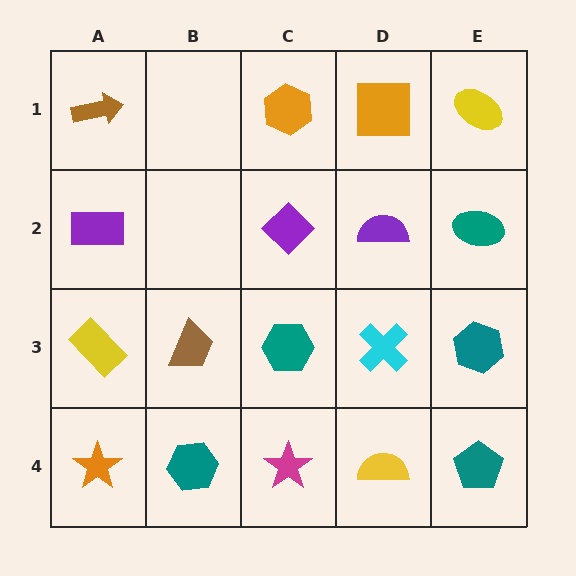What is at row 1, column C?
An orange hexagon.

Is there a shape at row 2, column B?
No, that cell is empty.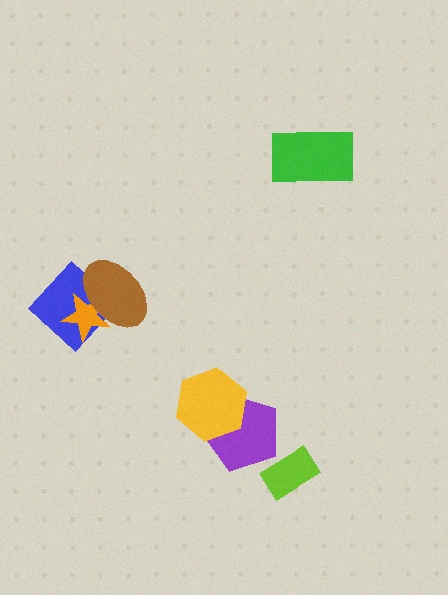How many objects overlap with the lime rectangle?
0 objects overlap with the lime rectangle.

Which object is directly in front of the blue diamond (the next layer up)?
The orange star is directly in front of the blue diamond.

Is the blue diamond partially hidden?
Yes, it is partially covered by another shape.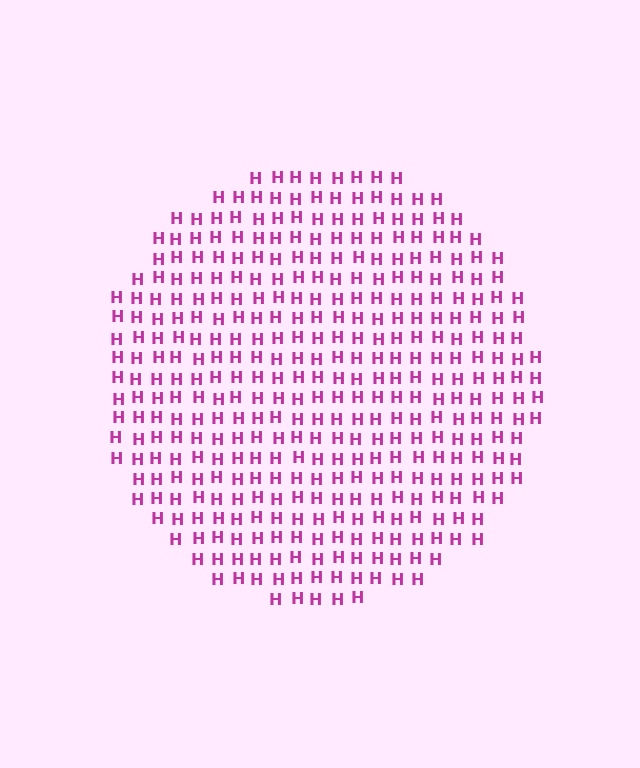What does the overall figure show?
The overall figure shows a circle.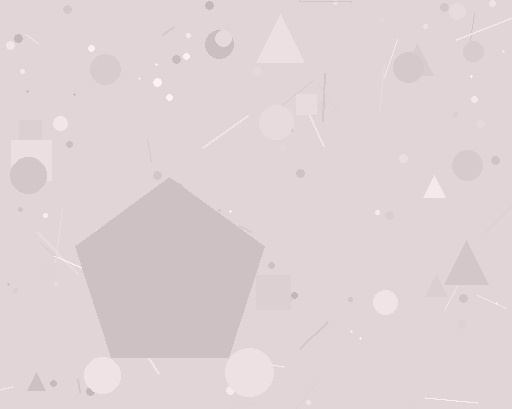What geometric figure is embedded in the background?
A pentagon is embedded in the background.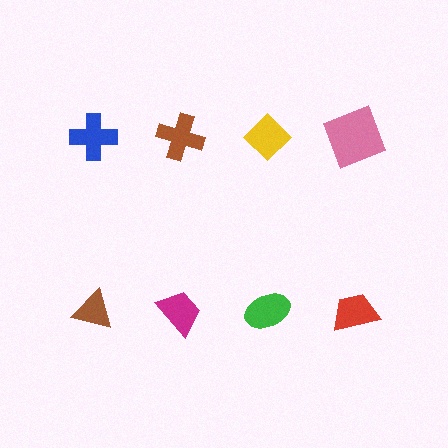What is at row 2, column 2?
A magenta trapezoid.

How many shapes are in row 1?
4 shapes.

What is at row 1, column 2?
A brown cross.